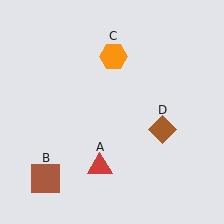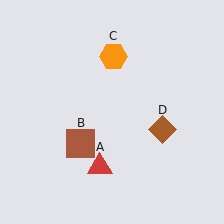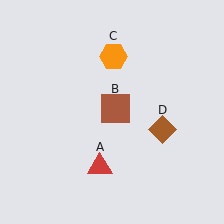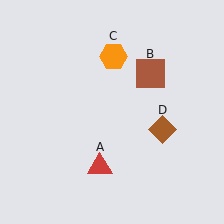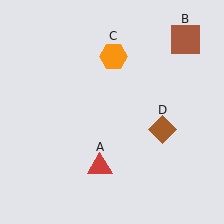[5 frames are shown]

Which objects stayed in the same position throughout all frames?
Red triangle (object A) and orange hexagon (object C) and brown diamond (object D) remained stationary.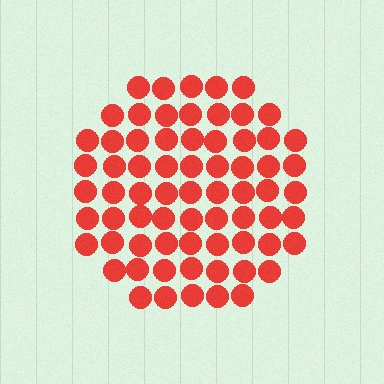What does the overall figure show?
The overall figure shows a circle.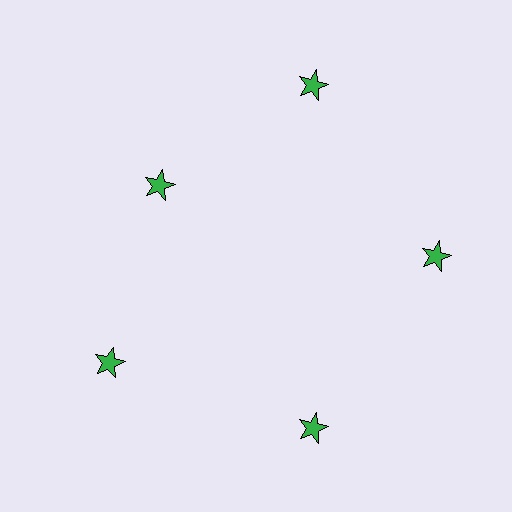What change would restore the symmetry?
The symmetry would be restored by moving it outward, back onto the ring so that all 5 stars sit at equal angles and equal distance from the center.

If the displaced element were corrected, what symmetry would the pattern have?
It would have 5-fold rotational symmetry — the pattern would map onto itself every 72 degrees.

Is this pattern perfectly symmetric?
No. The 5 green stars are arranged in a ring, but one element near the 10 o'clock position is pulled inward toward the center, breaking the 5-fold rotational symmetry.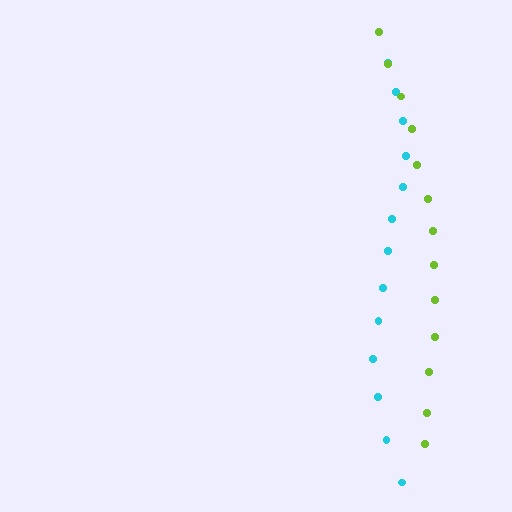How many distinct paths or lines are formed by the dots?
There are 2 distinct paths.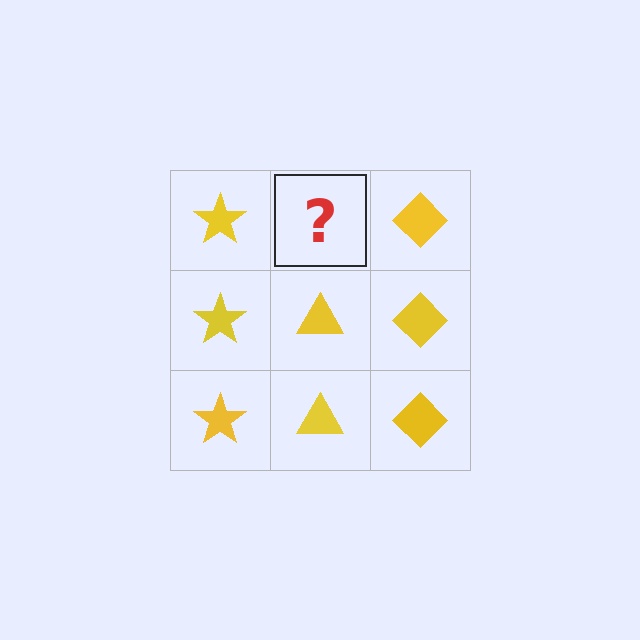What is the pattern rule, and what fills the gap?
The rule is that each column has a consistent shape. The gap should be filled with a yellow triangle.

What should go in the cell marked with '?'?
The missing cell should contain a yellow triangle.